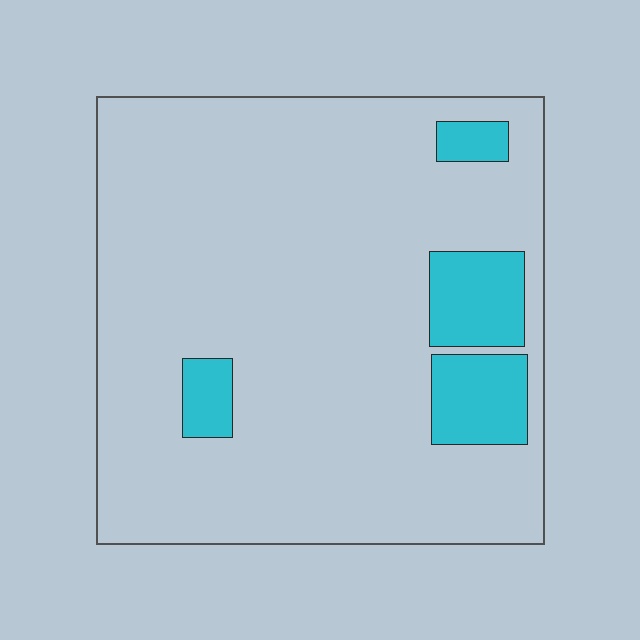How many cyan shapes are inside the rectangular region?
4.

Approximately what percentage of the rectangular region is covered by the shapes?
Approximately 10%.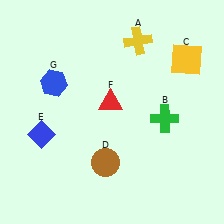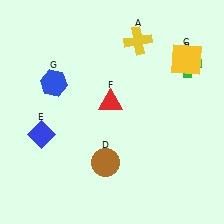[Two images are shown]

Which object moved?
The green cross (B) moved up.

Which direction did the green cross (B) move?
The green cross (B) moved up.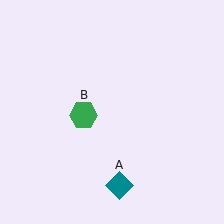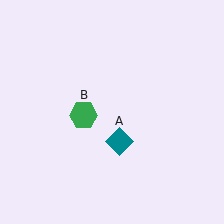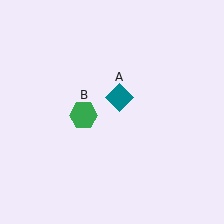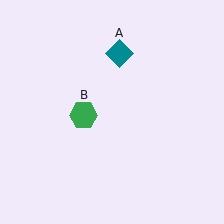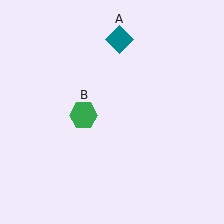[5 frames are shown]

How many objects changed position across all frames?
1 object changed position: teal diamond (object A).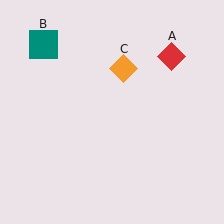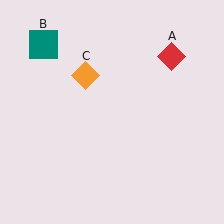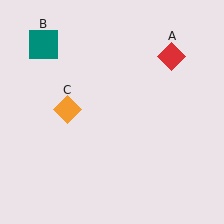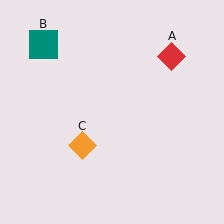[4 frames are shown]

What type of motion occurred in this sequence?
The orange diamond (object C) rotated counterclockwise around the center of the scene.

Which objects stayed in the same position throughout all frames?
Red diamond (object A) and teal square (object B) remained stationary.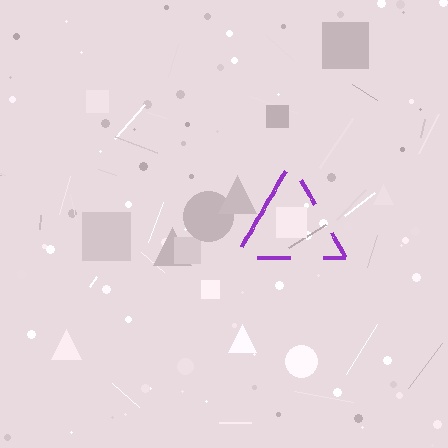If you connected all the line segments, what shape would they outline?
They would outline a triangle.